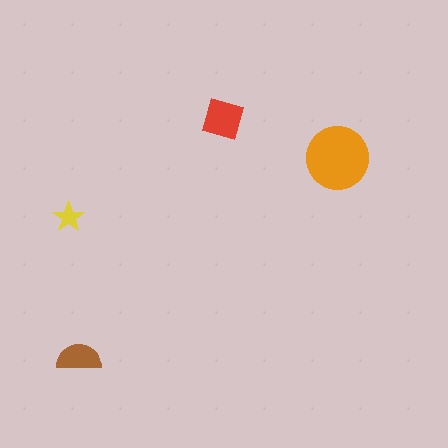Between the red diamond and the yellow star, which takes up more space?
The red diamond.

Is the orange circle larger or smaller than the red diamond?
Larger.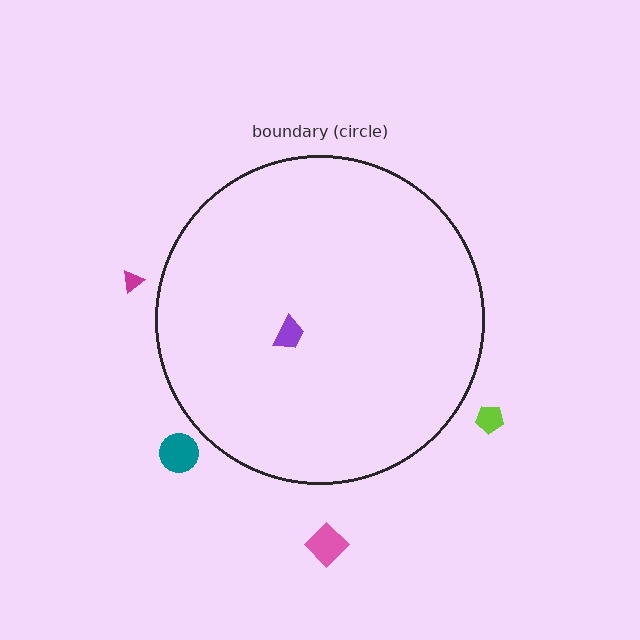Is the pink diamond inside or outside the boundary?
Outside.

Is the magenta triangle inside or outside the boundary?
Outside.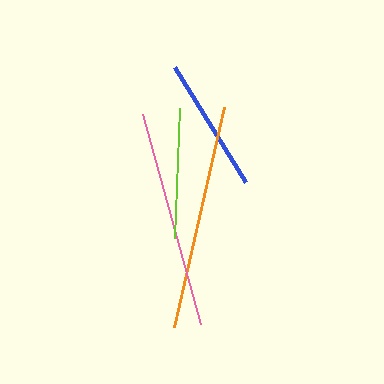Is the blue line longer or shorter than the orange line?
The orange line is longer than the blue line.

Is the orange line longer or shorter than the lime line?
The orange line is longer than the lime line.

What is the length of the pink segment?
The pink segment is approximately 218 pixels long.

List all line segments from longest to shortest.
From longest to shortest: orange, pink, blue, lime.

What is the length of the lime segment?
The lime segment is approximately 131 pixels long.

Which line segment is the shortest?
The lime line is the shortest at approximately 131 pixels.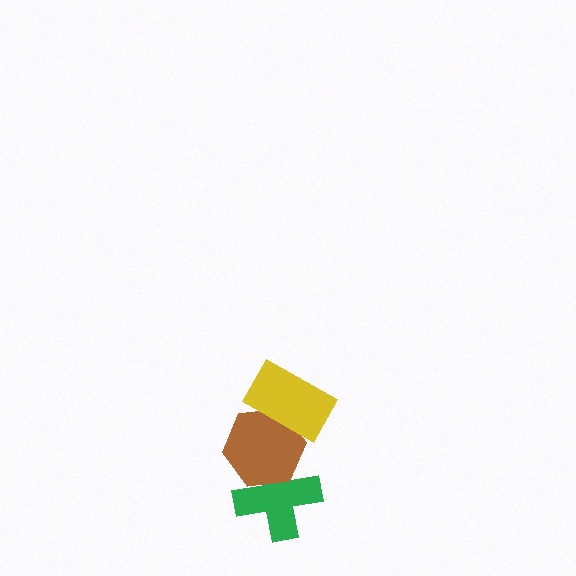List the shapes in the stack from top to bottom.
From top to bottom: the yellow rectangle, the brown hexagon, the green cross.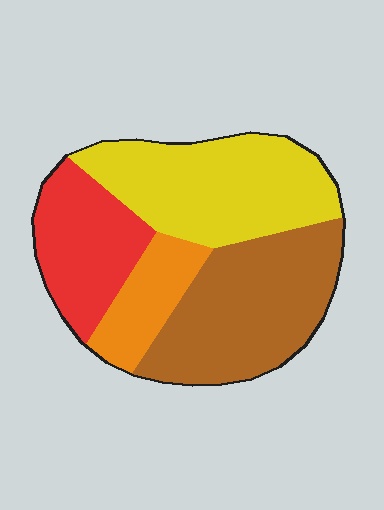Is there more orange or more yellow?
Yellow.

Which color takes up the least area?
Orange, at roughly 15%.